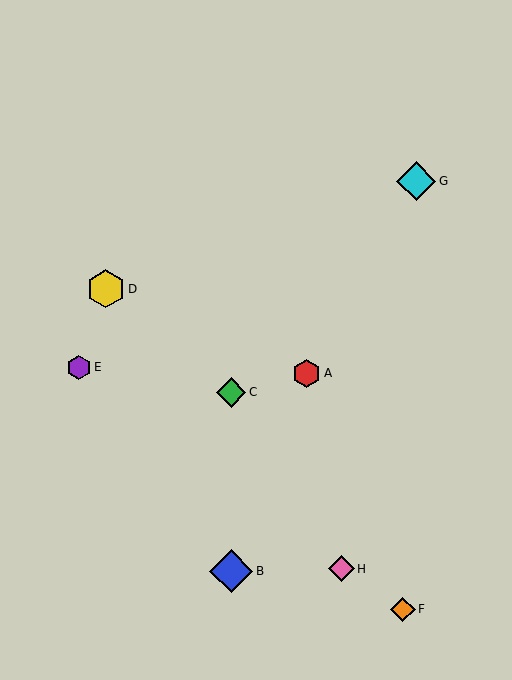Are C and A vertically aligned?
No, C is at x≈231 and A is at x≈307.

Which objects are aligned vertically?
Objects B, C are aligned vertically.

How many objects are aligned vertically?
2 objects (B, C) are aligned vertically.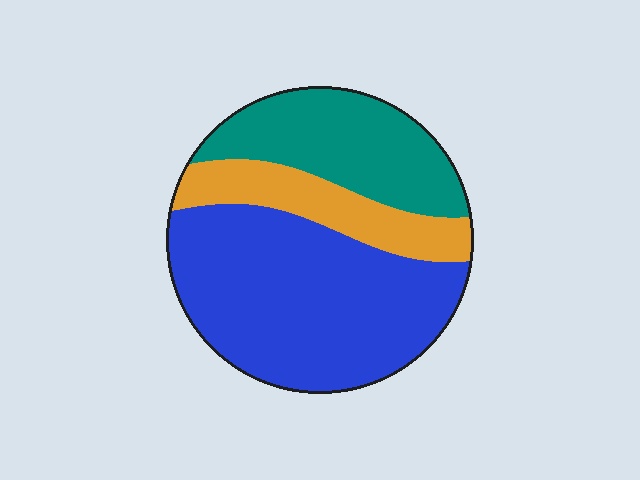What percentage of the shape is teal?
Teal takes up between a sixth and a third of the shape.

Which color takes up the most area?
Blue, at roughly 55%.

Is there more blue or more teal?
Blue.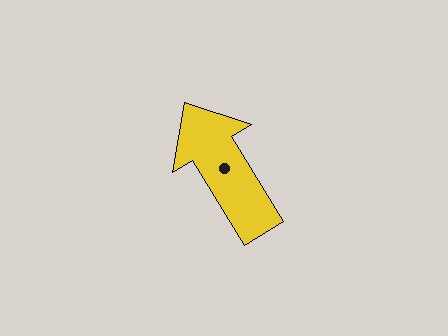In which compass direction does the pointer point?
Northwest.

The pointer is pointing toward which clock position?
Roughly 11 o'clock.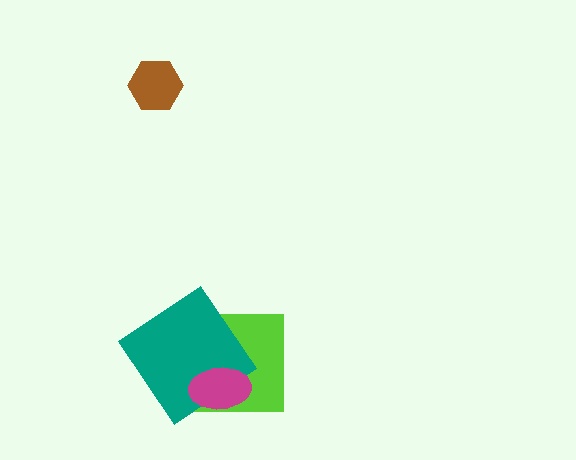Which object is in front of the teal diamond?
The magenta ellipse is in front of the teal diamond.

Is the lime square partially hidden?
Yes, it is partially covered by another shape.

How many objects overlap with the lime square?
2 objects overlap with the lime square.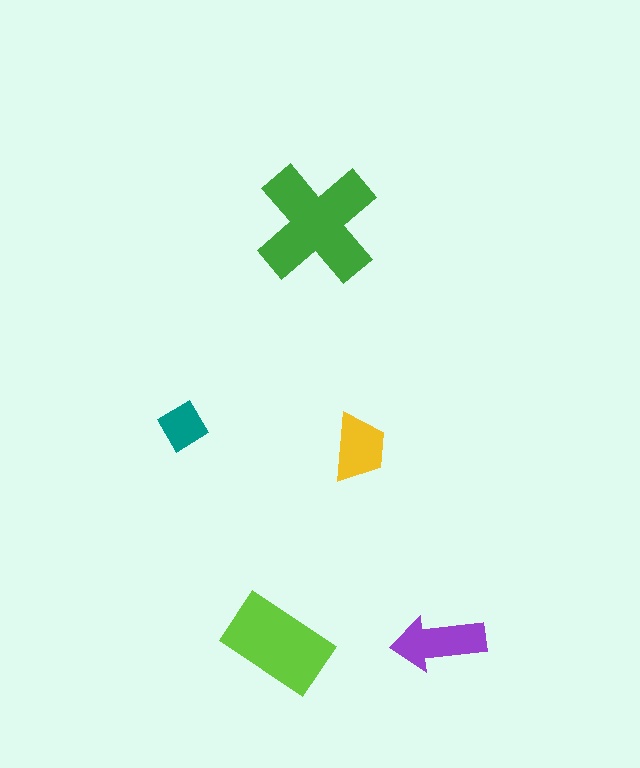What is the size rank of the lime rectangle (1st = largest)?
2nd.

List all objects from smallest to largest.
The teal diamond, the yellow trapezoid, the purple arrow, the lime rectangle, the green cross.